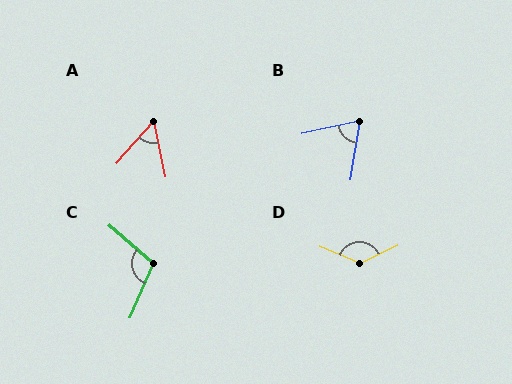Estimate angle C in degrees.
Approximately 107 degrees.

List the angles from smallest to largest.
A (54°), B (69°), C (107°), D (131°).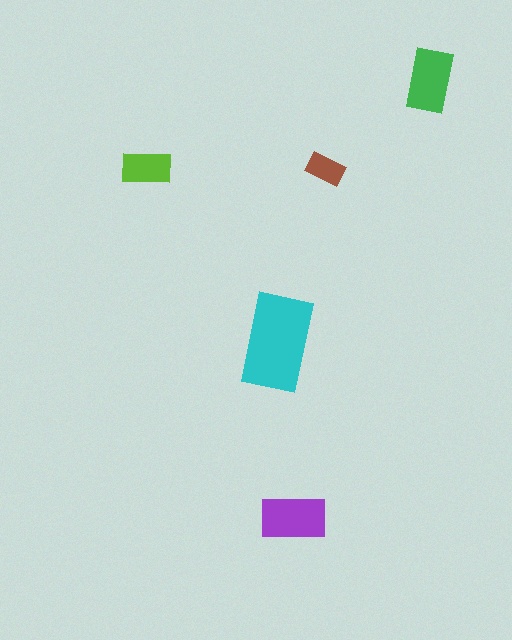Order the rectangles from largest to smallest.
the cyan one, the purple one, the green one, the lime one, the brown one.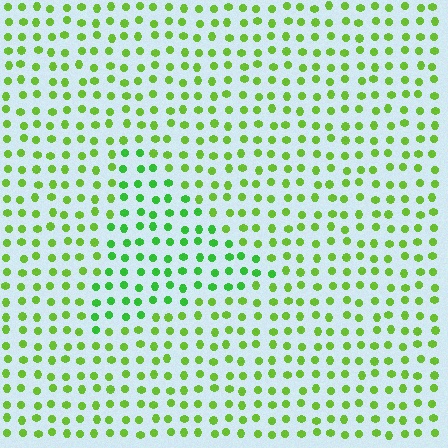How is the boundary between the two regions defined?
The boundary is defined purely by a slight shift in hue (about 25 degrees). Spacing, size, and orientation are identical on both sides.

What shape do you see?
I see a triangle.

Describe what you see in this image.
The image is filled with small lime elements in a uniform arrangement. A triangle-shaped region is visible where the elements are tinted to a slightly different hue, forming a subtle color boundary.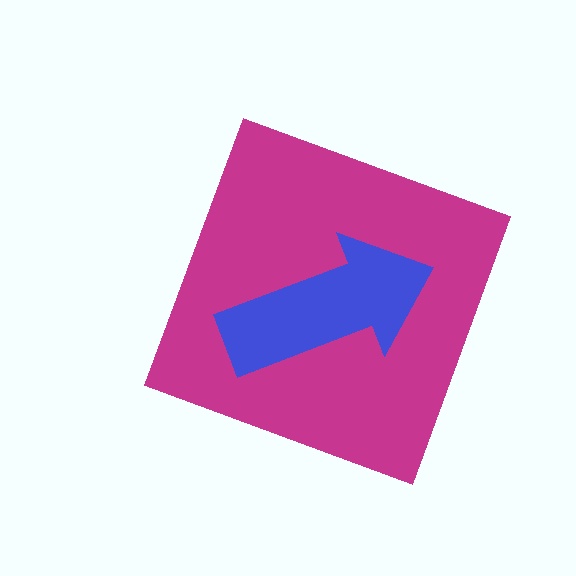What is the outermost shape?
The magenta diamond.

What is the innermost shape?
The blue arrow.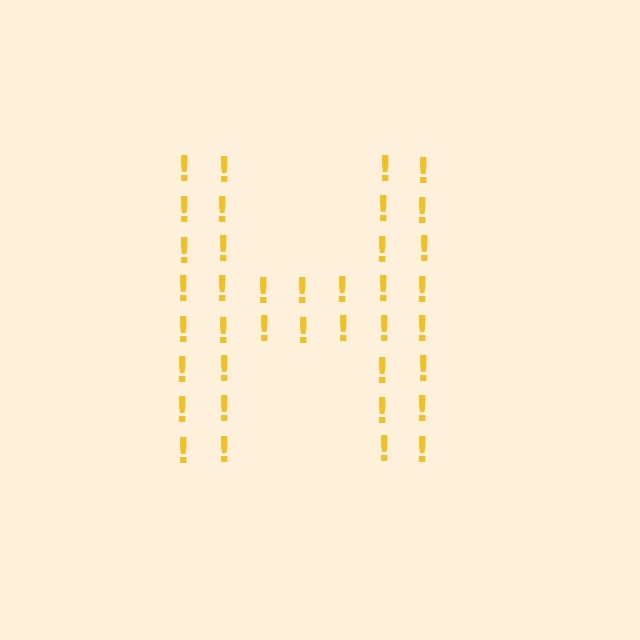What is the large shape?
The large shape is the letter H.